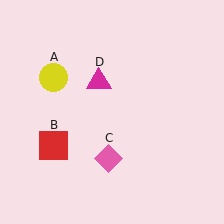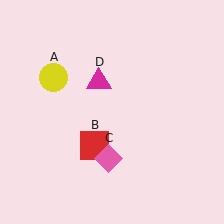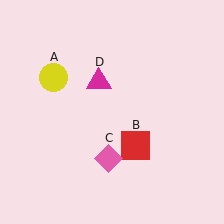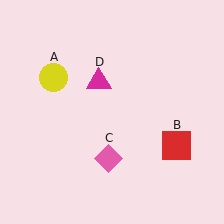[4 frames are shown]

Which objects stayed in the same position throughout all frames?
Yellow circle (object A) and pink diamond (object C) and magenta triangle (object D) remained stationary.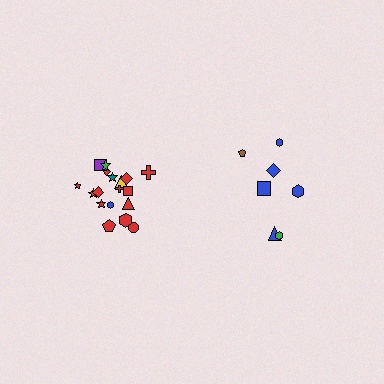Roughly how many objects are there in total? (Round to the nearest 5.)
Roughly 25 objects in total.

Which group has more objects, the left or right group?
The left group.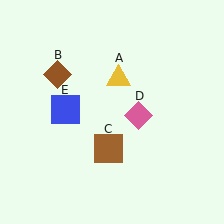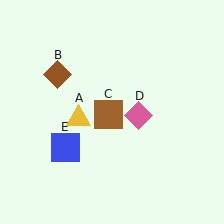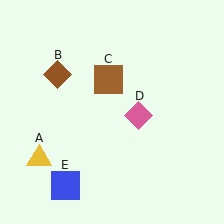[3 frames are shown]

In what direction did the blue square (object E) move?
The blue square (object E) moved down.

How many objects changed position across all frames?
3 objects changed position: yellow triangle (object A), brown square (object C), blue square (object E).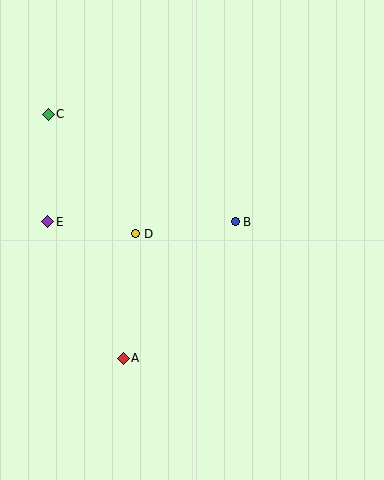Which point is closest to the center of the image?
Point B at (235, 222) is closest to the center.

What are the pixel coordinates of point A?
Point A is at (123, 358).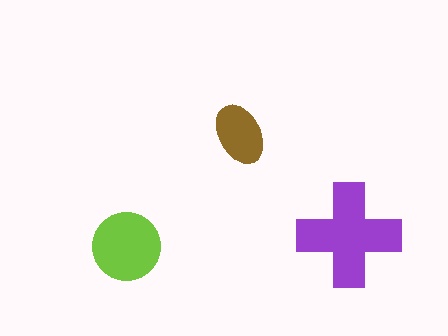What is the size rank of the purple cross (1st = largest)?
1st.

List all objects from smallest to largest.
The brown ellipse, the lime circle, the purple cross.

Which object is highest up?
The brown ellipse is topmost.